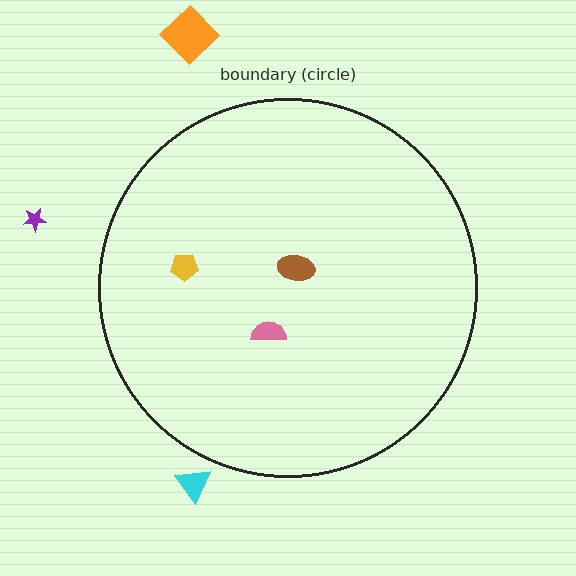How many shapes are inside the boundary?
3 inside, 3 outside.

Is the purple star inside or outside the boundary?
Outside.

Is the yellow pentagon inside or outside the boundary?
Inside.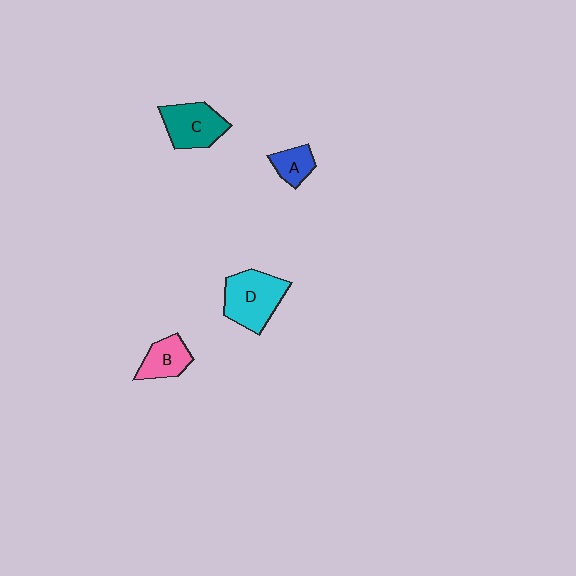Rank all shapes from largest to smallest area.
From largest to smallest: D (cyan), C (teal), B (pink), A (blue).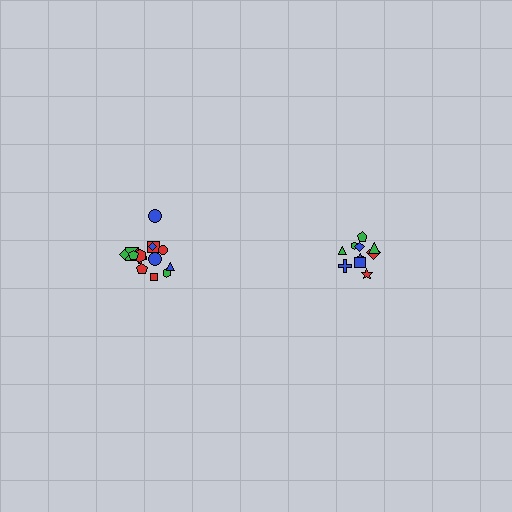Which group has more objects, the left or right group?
The left group.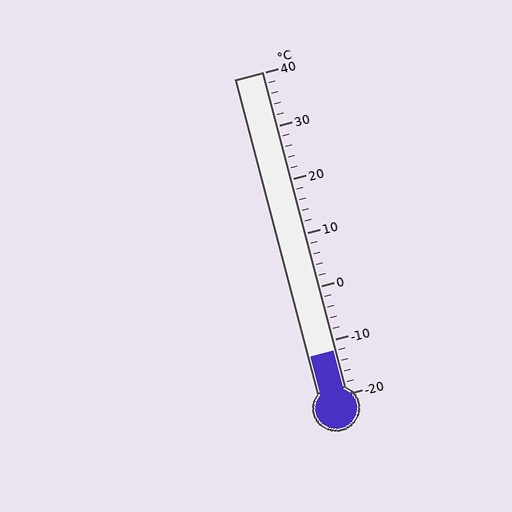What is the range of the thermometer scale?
The thermometer scale ranges from -20°C to 40°C.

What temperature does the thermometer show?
The thermometer shows approximately -12°C.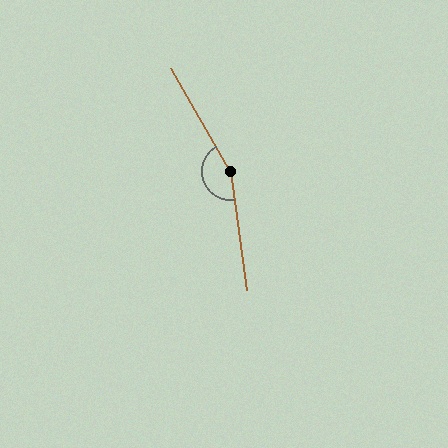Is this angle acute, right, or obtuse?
It is obtuse.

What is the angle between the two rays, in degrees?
Approximately 158 degrees.